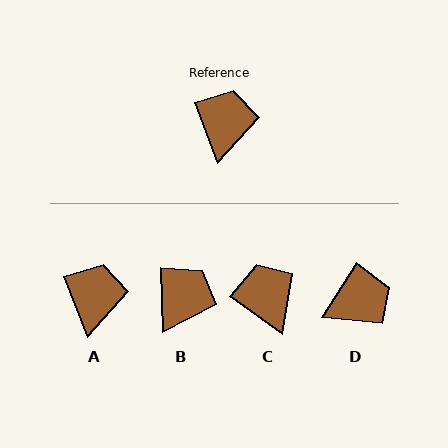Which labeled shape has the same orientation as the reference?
A.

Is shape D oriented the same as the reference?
No, it is off by about 54 degrees.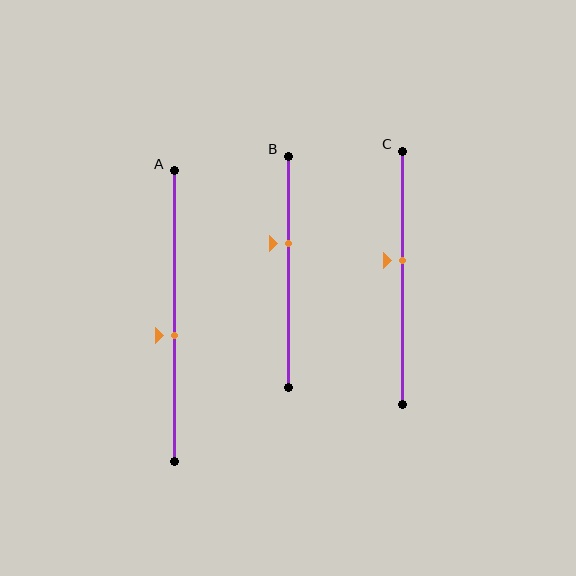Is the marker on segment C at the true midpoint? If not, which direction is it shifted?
No, the marker on segment C is shifted upward by about 7% of the segment length.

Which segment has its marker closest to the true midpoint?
Segment A has its marker closest to the true midpoint.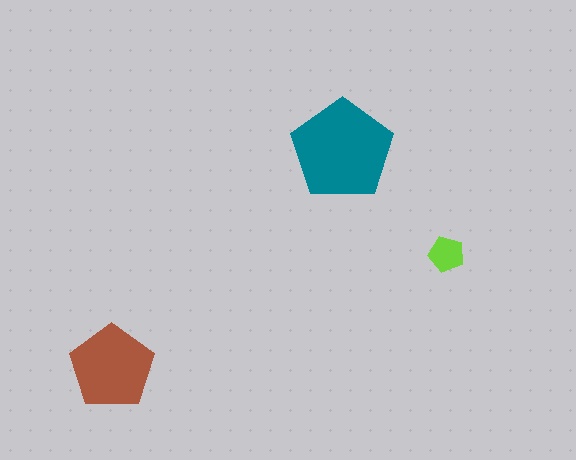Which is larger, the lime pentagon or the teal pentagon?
The teal one.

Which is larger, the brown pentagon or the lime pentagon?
The brown one.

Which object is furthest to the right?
The lime pentagon is rightmost.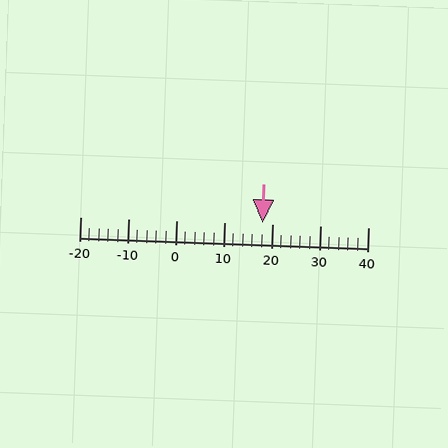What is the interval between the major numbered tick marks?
The major tick marks are spaced 10 units apart.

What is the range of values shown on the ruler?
The ruler shows values from -20 to 40.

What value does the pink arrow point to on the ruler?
The pink arrow points to approximately 18.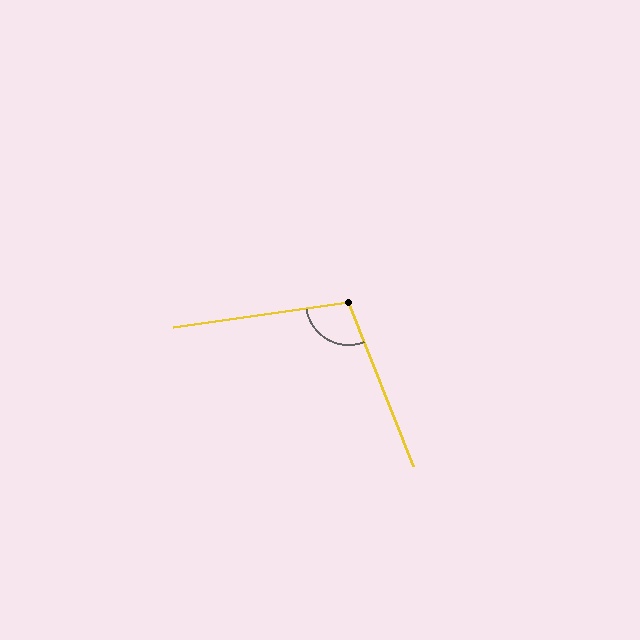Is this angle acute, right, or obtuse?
It is obtuse.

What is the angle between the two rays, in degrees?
Approximately 103 degrees.